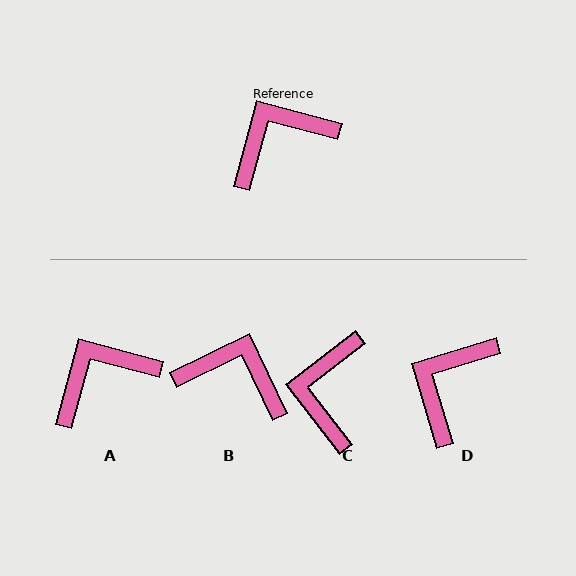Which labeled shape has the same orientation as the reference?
A.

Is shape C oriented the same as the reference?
No, it is off by about 53 degrees.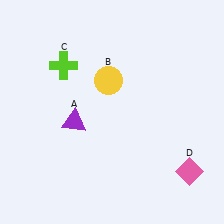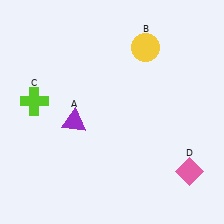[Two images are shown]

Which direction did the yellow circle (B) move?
The yellow circle (B) moved right.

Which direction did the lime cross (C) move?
The lime cross (C) moved down.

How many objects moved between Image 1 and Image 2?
2 objects moved between the two images.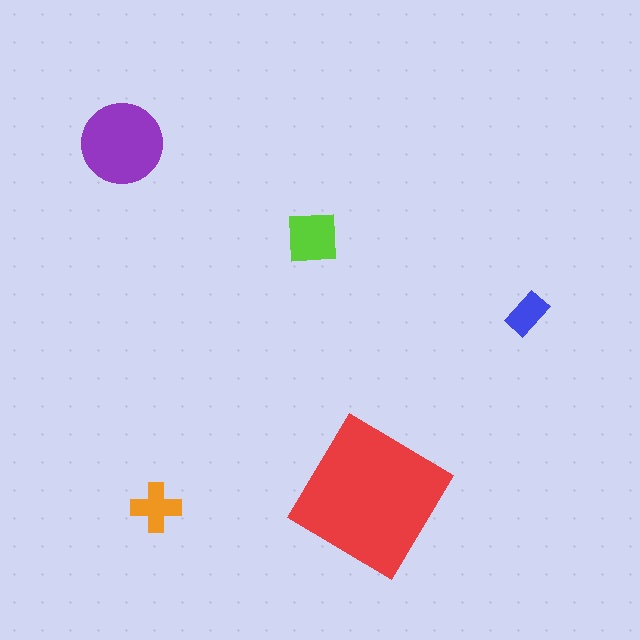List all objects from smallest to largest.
The blue rectangle, the orange cross, the lime square, the purple circle, the red diamond.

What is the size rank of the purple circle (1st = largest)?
2nd.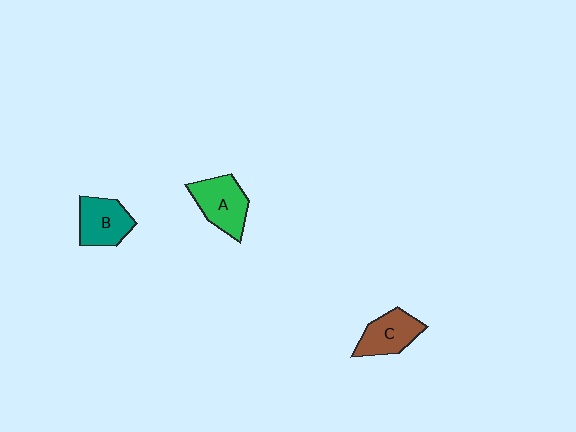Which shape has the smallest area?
Shape C (brown).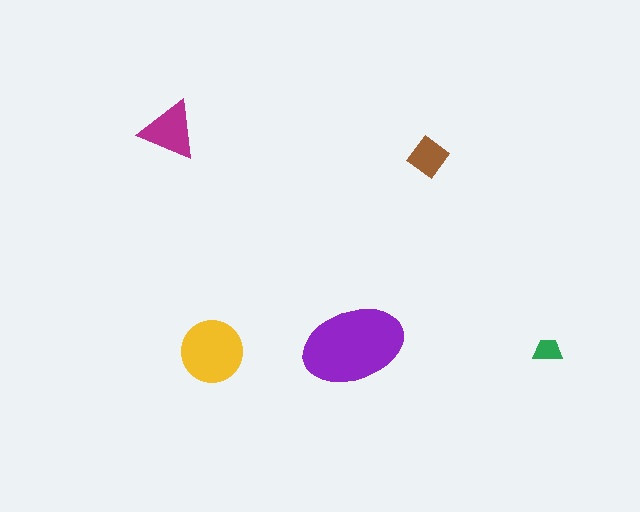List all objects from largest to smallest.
The purple ellipse, the yellow circle, the magenta triangle, the brown diamond, the green trapezoid.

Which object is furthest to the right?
The green trapezoid is rightmost.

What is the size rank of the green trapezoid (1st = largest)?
5th.